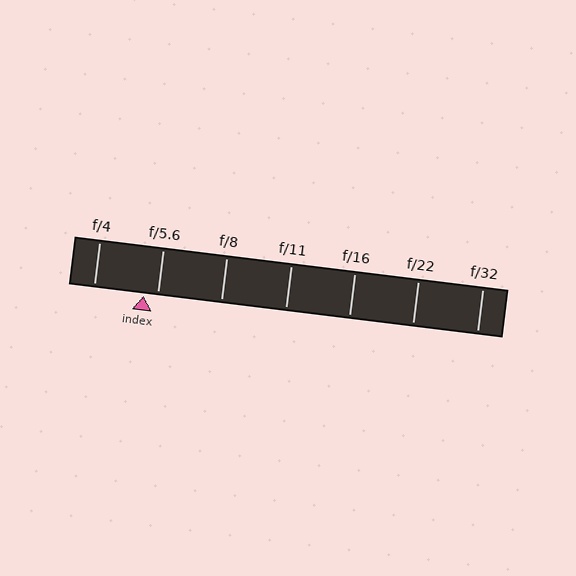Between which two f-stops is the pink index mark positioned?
The index mark is between f/4 and f/5.6.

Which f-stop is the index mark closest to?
The index mark is closest to f/5.6.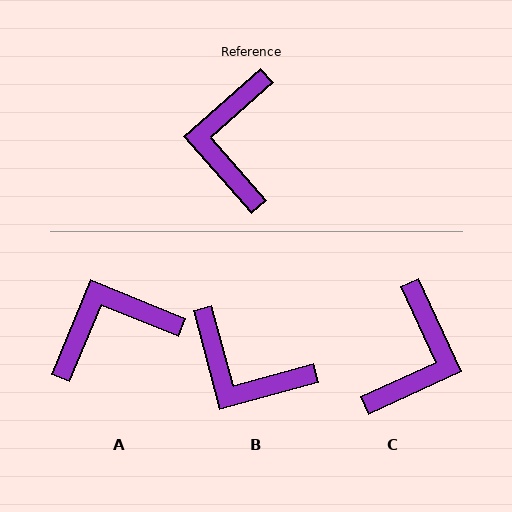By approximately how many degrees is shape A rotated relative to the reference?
Approximately 64 degrees clockwise.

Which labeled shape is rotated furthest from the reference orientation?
C, about 163 degrees away.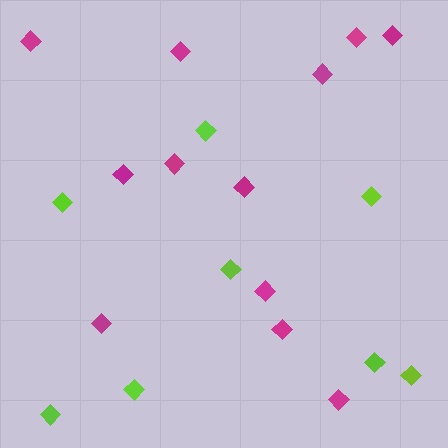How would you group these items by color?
There are 2 groups: one group of magenta diamonds (12) and one group of lime diamonds (8).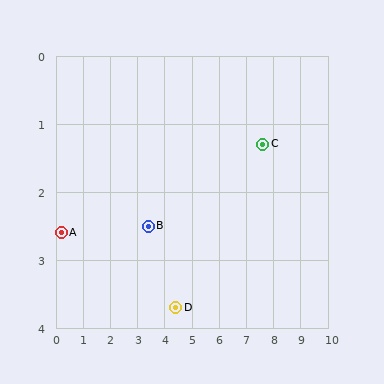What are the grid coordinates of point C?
Point C is at approximately (7.6, 1.3).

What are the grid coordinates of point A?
Point A is at approximately (0.2, 2.6).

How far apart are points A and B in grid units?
Points A and B are about 3.2 grid units apart.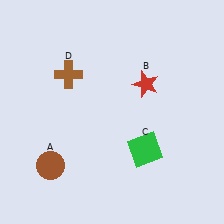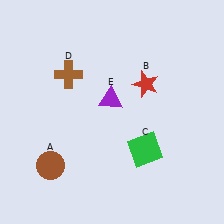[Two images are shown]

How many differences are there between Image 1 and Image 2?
There is 1 difference between the two images.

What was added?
A purple triangle (E) was added in Image 2.